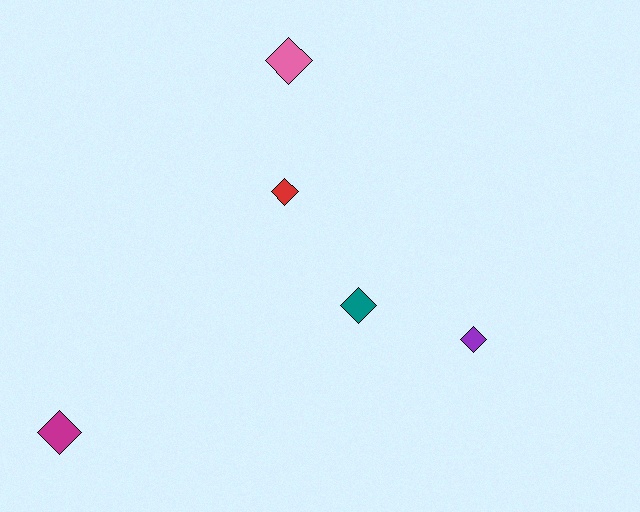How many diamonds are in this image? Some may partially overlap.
There are 5 diamonds.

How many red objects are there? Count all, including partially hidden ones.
There is 1 red object.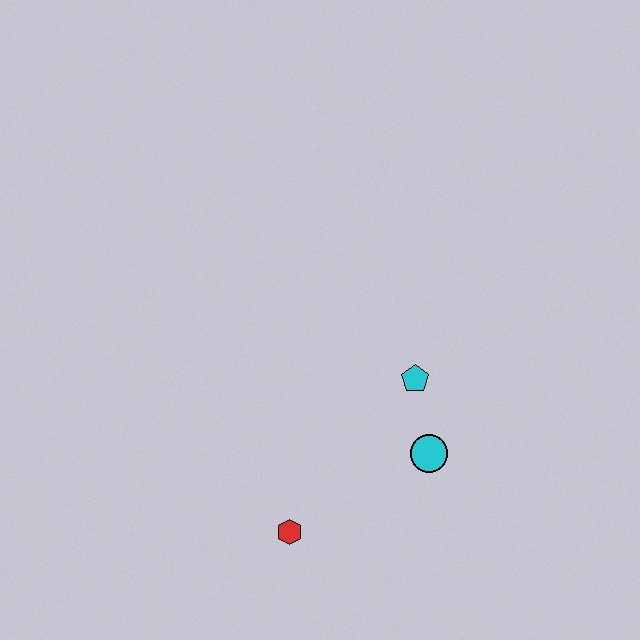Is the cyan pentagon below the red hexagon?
No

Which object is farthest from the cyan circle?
The red hexagon is farthest from the cyan circle.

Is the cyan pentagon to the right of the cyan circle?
No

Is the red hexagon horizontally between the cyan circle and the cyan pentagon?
No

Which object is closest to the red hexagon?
The cyan circle is closest to the red hexagon.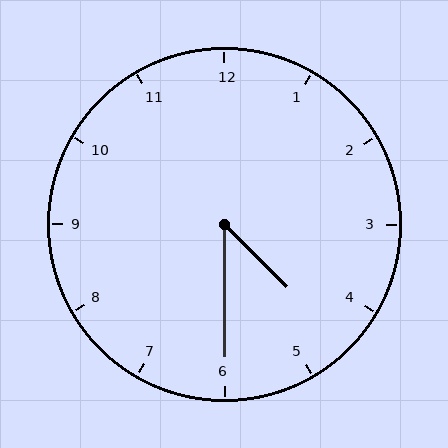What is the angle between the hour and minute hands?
Approximately 45 degrees.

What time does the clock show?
4:30.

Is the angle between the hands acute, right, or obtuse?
It is acute.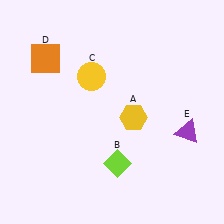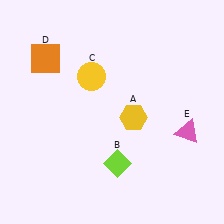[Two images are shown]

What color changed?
The triangle (E) changed from purple in Image 1 to pink in Image 2.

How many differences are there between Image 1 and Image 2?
There is 1 difference between the two images.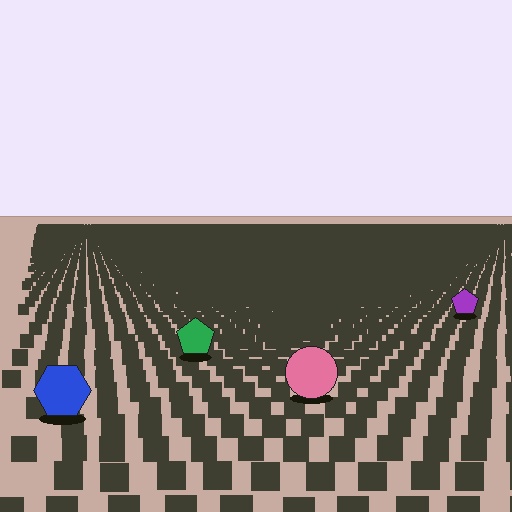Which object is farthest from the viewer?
The purple pentagon is farthest from the viewer. It appears smaller and the ground texture around it is denser.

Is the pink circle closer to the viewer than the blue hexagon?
No. The blue hexagon is closer — you can tell from the texture gradient: the ground texture is coarser near it.